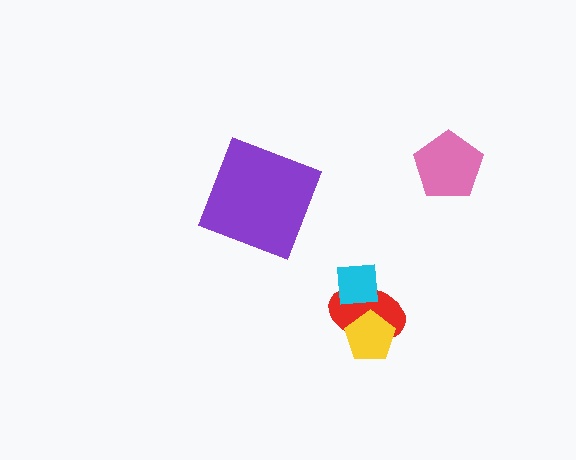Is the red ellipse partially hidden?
Yes, it is partially covered by another shape.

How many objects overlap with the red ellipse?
2 objects overlap with the red ellipse.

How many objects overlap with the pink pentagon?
0 objects overlap with the pink pentagon.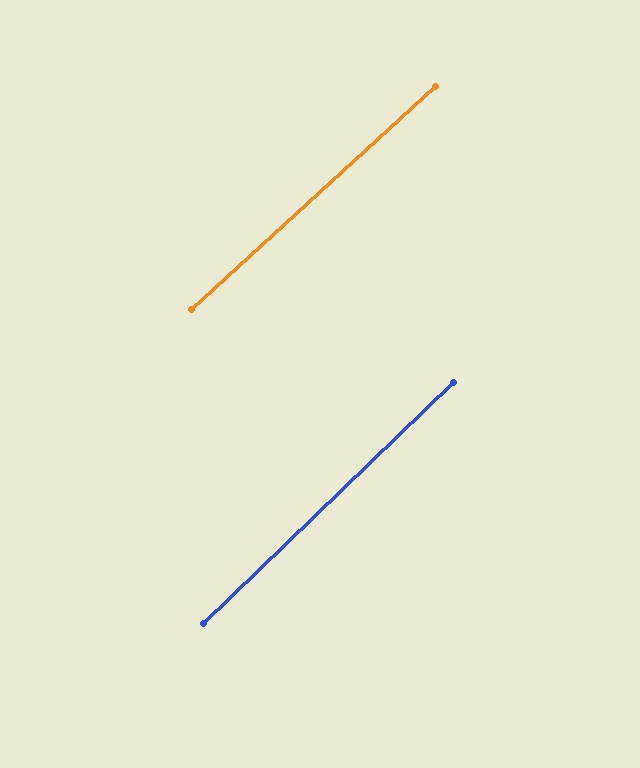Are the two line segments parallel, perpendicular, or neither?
Parallel — their directions differ by only 1.5°.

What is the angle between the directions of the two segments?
Approximately 1 degree.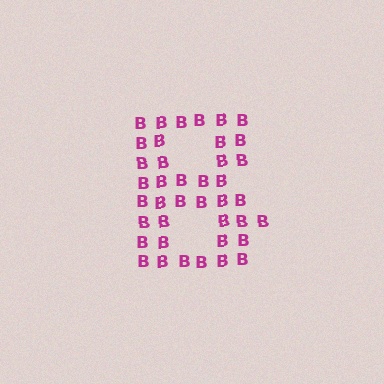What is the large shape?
The large shape is the letter B.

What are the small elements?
The small elements are letter B's.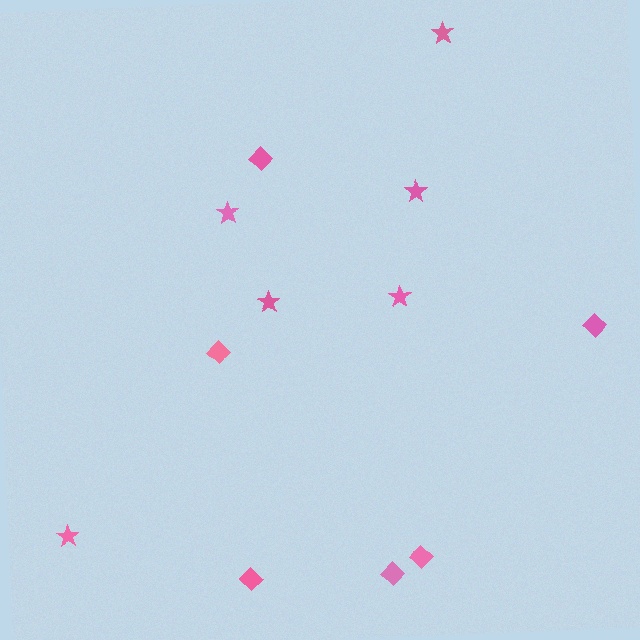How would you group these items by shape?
There are 2 groups: one group of diamonds (6) and one group of stars (6).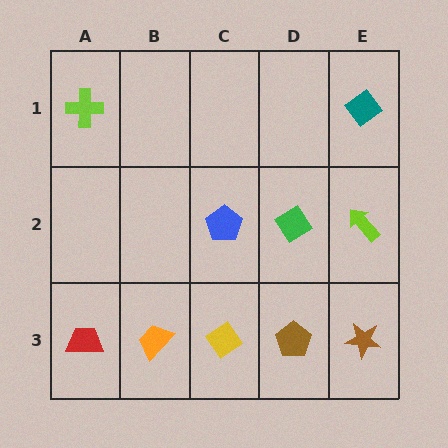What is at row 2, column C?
A blue pentagon.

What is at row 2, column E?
A lime arrow.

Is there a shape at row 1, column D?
No, that cell is empty.